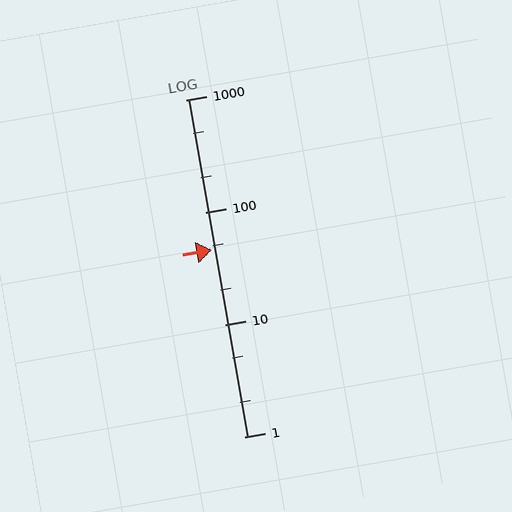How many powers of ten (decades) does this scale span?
The scale spans 3 decades, from 1 to 1000.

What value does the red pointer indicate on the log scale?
The pointer indicates approximately 46.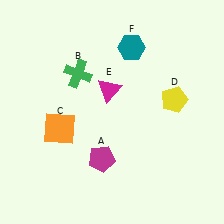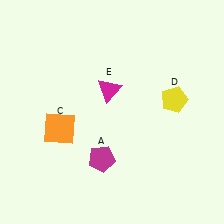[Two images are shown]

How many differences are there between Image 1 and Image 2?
There are 2 differences between the two images.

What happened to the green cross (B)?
The green cross (B) was removed in Image 2. It was in the top-left area of Image 1.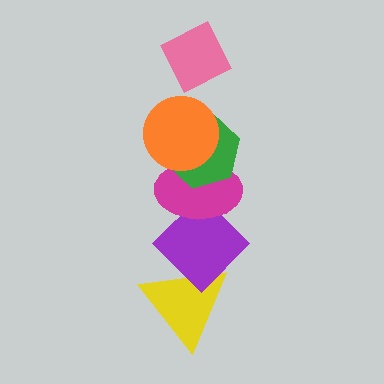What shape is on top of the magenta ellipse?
The green hexagon is on top of the magenta ellipse.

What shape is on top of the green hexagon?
The orange circle is on top of the green hexagon.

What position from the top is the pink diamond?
The pink diamond is 1st from the top.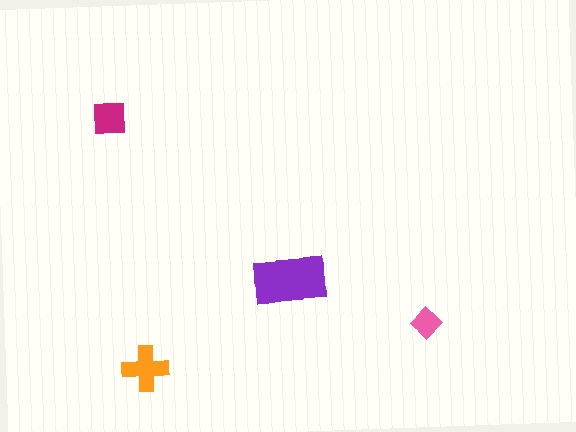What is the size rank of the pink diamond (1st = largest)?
4th.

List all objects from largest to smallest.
The purple rectangle, the orange cross, the magenta square, the pink diamond.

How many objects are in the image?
There are 4 objects in the image.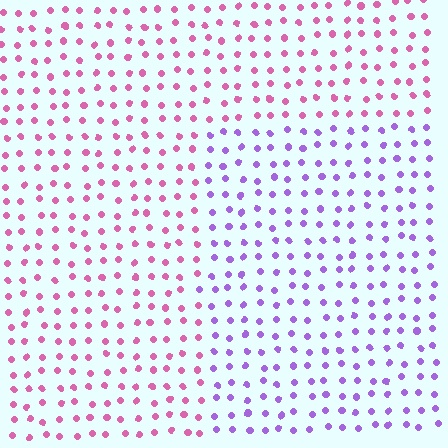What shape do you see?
I see a rectangle.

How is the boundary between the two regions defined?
The boundary is defined purely by a slight shift in hue (about 51 degrees). Spacing, size, and orientation are identical on both sides.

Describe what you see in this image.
The image is filled with small pink elements in a uniform arrangement. A rectangle-shaped region is visible where the elements are tinted to a slightly different hue, forming a subtle color boundary.